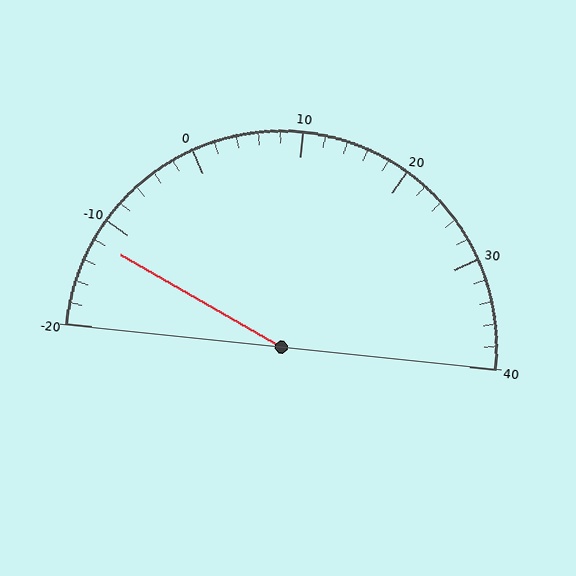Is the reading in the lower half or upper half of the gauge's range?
The reading is in the lower half of the range (-20 to 40).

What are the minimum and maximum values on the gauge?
The gauge ranges from -20 to 40.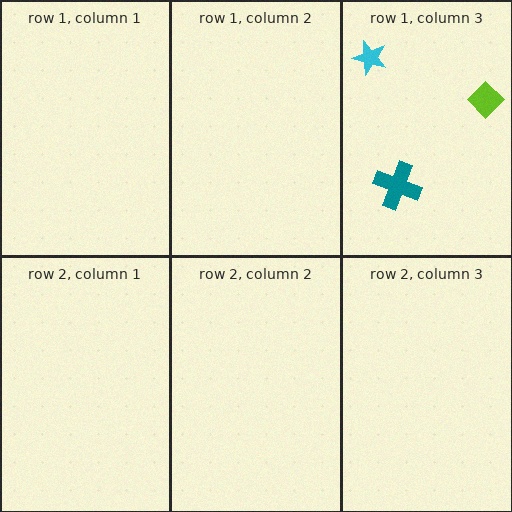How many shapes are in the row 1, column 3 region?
3.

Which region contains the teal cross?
The row 1, column 3 region.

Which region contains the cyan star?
The row 1, column 3 region.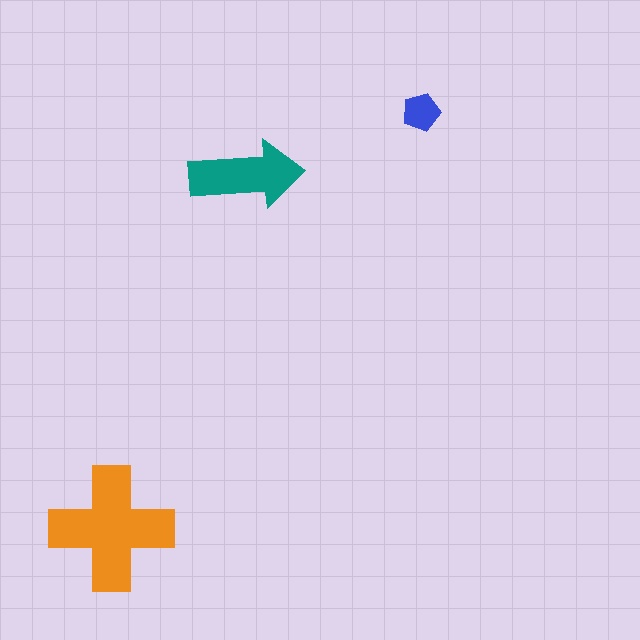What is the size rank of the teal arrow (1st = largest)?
2nd.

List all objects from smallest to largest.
The blue pentagon, the teal arrow, the orange cross.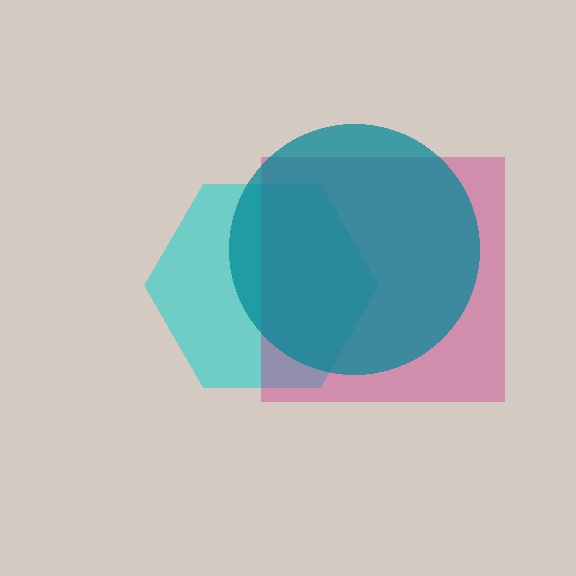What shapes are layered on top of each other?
The layered shapes are: a cyan hexagon, a magenta square, a teal circle.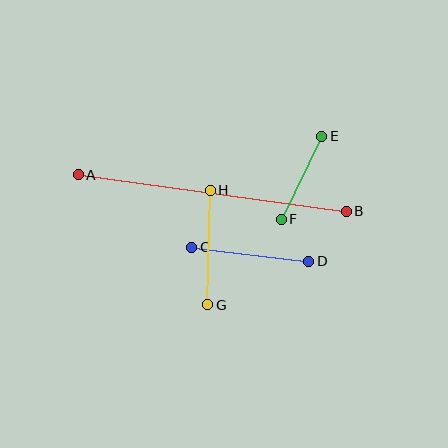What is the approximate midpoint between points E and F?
The midpoint is at approximately (301, 178) pixels.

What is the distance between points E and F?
The distance is approximately 92 pixels.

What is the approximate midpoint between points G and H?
The midpoint is at approximately (209, 248) pixels.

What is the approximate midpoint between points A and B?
The midpoint is at approximately (212, 193) pixels.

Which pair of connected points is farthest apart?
Points A and B are farthest apart.